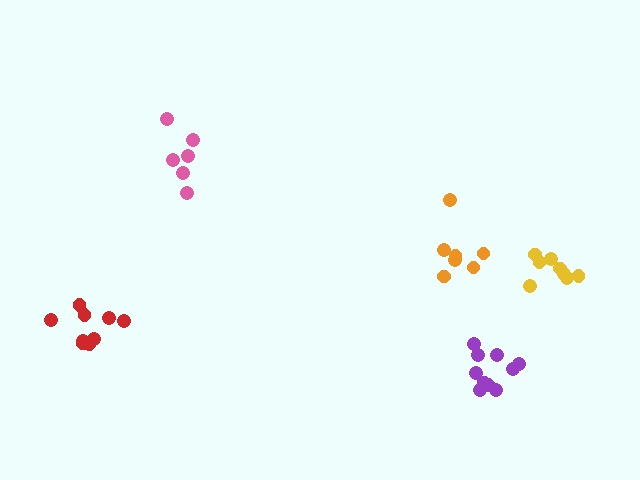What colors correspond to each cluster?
The clusters are colored: red, pink, orange, yellow, purple.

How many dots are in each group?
Group 1: 9 dots, Group 2: 6 dots, Group 3: 7 dots, Group 4: 8 dots, Group 5: 10 dots (40 total).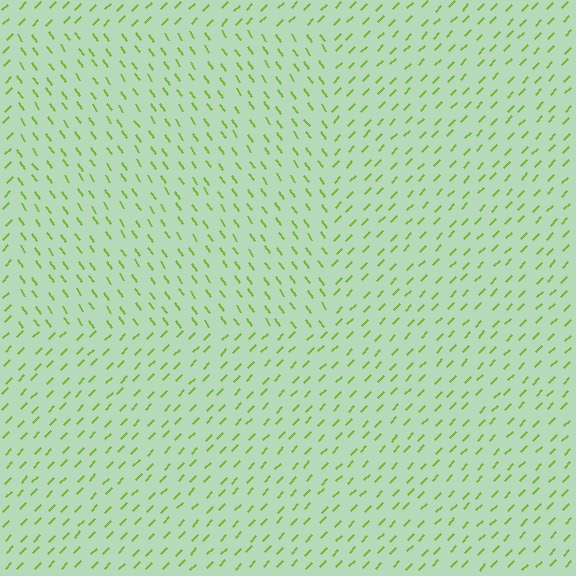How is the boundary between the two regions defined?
The boundary is defined purely by a change in line orientation (approximately 79 degrees difference). All lines are the same color and thickness.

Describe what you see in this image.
The image is filled with small lime line segments. A rectangle region in the image has lines oriented differently from the surrounding lines, creating a visible texture boundary.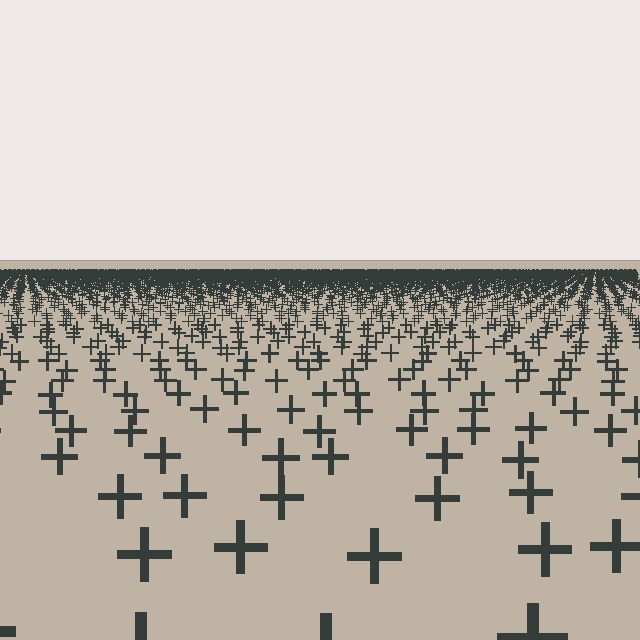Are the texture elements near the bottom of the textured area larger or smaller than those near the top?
Larger. Near the bottom, elements are closer to the viewer and appear at a bigger on-screen size.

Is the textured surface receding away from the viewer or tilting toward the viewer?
The surface is receding away from the viewer. Texture elements get smaller and denser toward the top.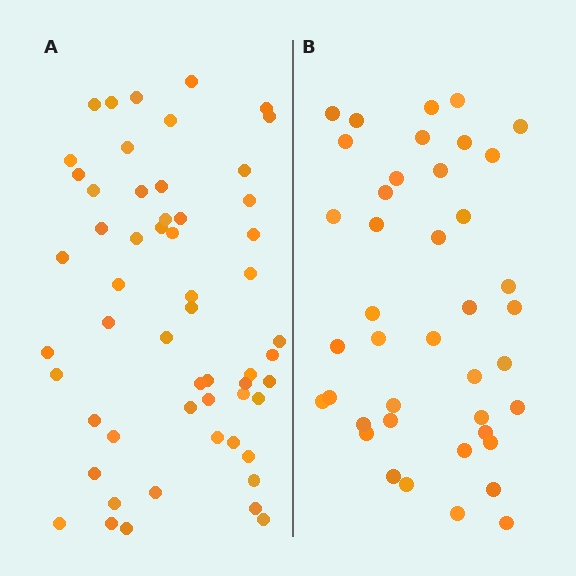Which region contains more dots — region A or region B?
Region A (the left region) has more dots.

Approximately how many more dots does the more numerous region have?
Region A has approximately 15 more dots than region B.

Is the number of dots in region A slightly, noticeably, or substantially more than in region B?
Region A has noticeably more, but not dramatically so. The ratio is roughly 1.4 to 1.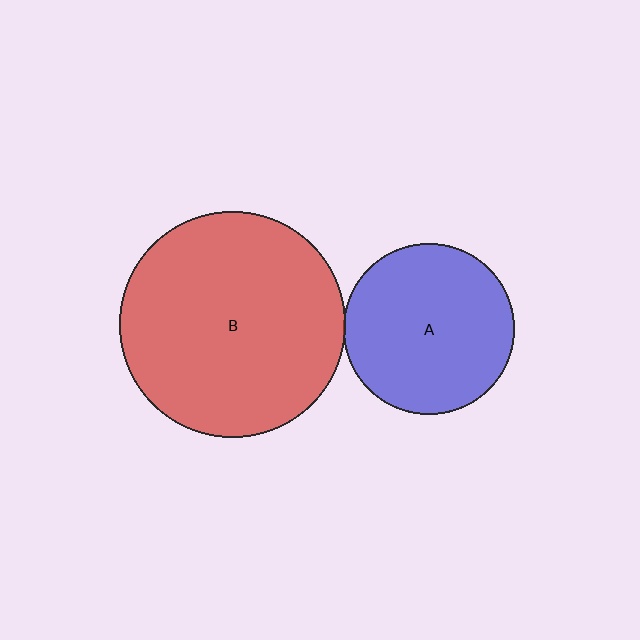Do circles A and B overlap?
Yes.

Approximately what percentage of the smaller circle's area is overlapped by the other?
Approximately 5%.